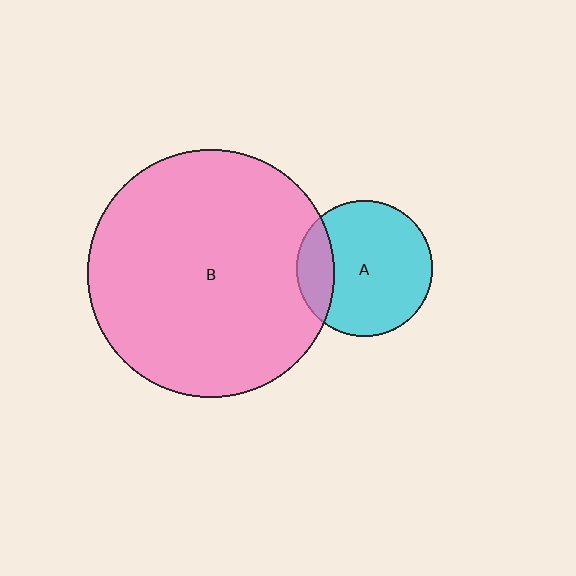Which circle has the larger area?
Circle B (pink).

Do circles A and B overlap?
Yes.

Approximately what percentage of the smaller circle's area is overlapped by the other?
Approximately 20%.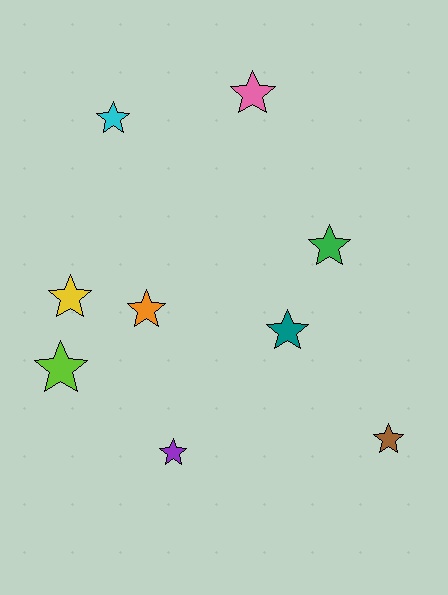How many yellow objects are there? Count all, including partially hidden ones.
There is 1 yellow object.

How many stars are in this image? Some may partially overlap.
There are 9 stars.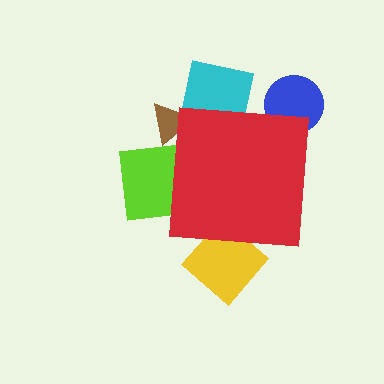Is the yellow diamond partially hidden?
Yes, the yellow diamond is partially hidden behind the red square.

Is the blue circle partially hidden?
Yes, the blue circle is partially hidden behind the red square.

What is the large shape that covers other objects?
A red square.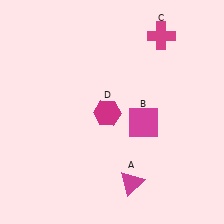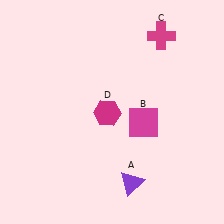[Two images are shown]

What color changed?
The triangle (A) changed from magenta in Image 1 to purple in Image 2.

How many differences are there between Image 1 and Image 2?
There is 1 difference between the two images.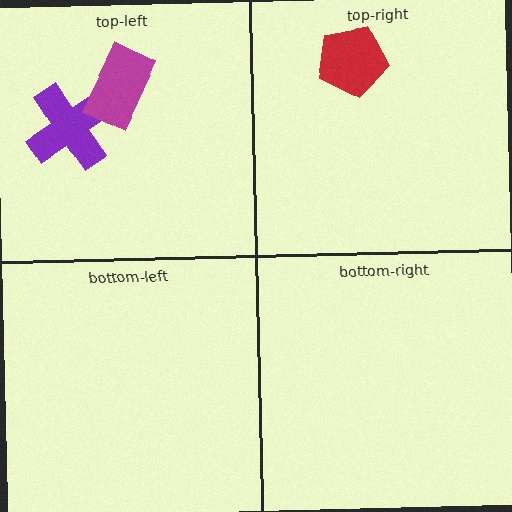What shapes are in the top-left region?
The purple cross, the magenta rectangle.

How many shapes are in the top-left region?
2.